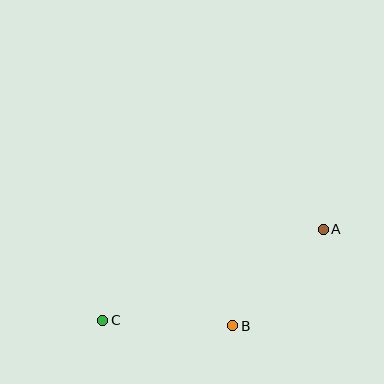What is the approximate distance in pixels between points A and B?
The distance between A and B is approximately 132 pixels.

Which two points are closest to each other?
Points B and C are closest to each other.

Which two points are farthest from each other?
Points A and C are farthest from each other.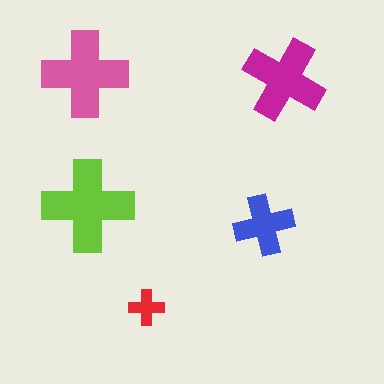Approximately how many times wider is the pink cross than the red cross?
About 2.5 times wider.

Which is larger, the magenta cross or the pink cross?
The pink one.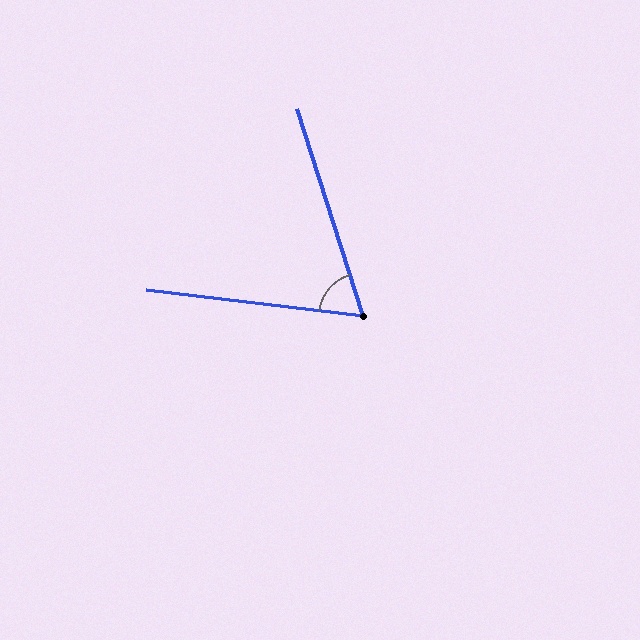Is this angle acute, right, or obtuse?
It is acute.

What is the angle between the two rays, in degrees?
Approximately 66 degrees.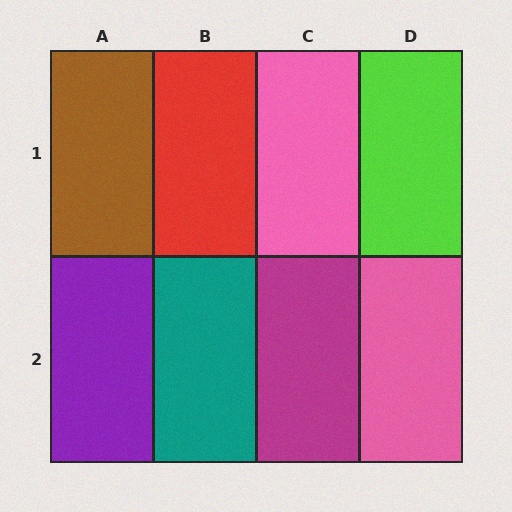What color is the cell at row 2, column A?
Purple.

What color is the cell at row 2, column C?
Magenta.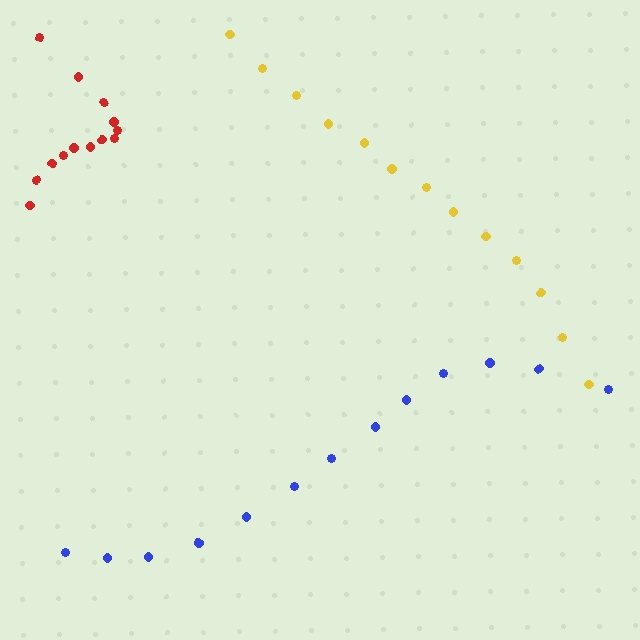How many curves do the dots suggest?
There are 3 distinct paths.